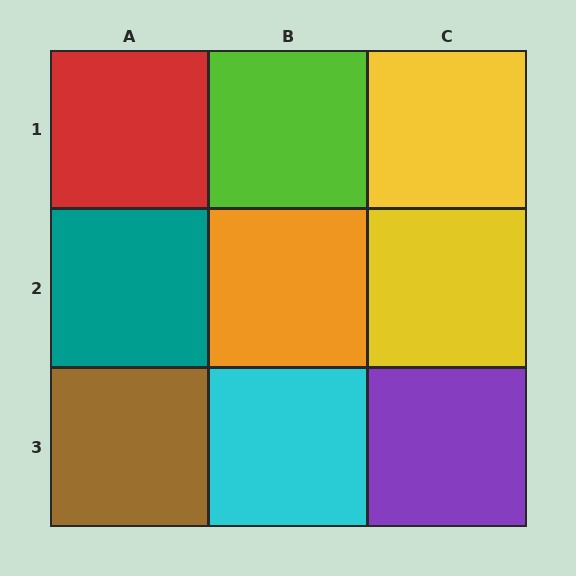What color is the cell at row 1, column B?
Lime.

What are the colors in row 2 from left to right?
Teal, orange, yellow.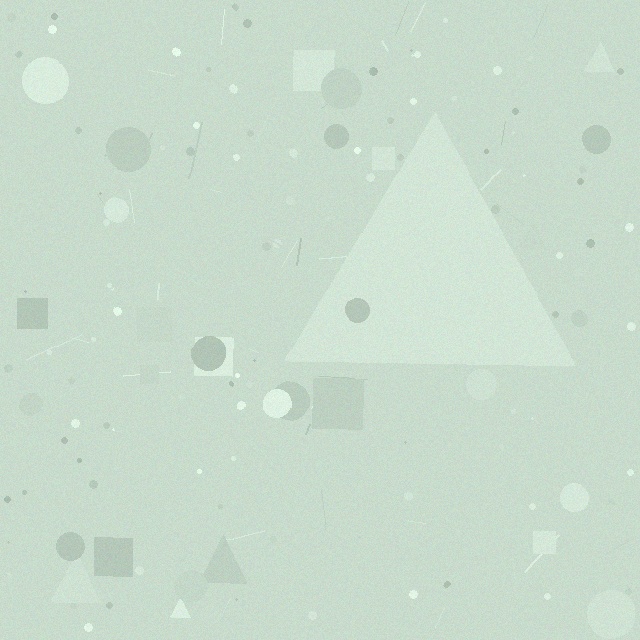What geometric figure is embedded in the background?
A triangle is embedded in the background.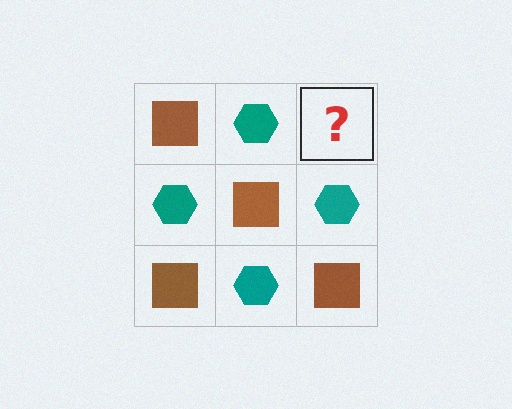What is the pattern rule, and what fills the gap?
The rule is that it alternates brown square and teal hexagon in a checkerboard pattern. The gap should be filled with a brown square.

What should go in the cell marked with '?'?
The missing cell should contain a brown square.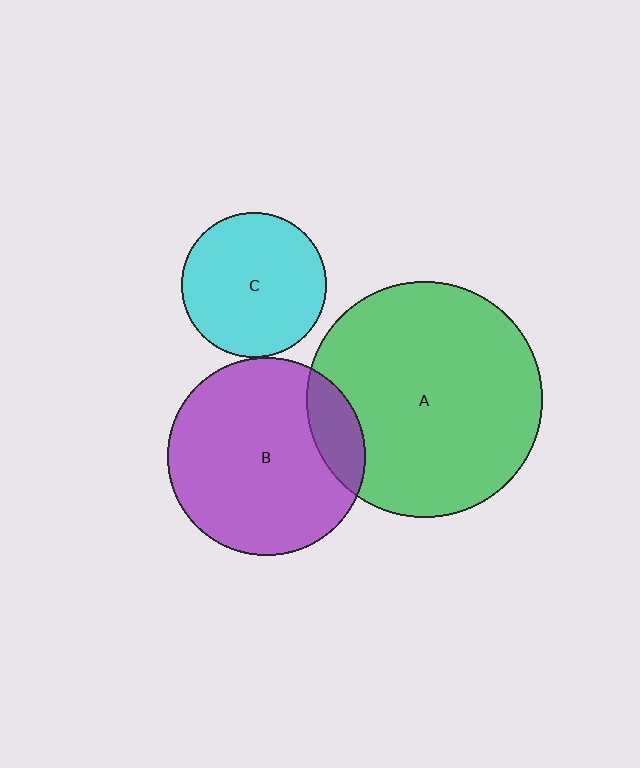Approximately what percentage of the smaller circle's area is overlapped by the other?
Approximately 15%.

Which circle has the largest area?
Circle A (green).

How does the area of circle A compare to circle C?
Approximately 2.7 times.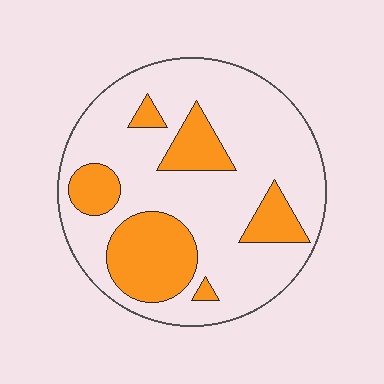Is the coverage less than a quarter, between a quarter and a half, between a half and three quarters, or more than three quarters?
Between a quarter and a half.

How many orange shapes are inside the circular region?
6.